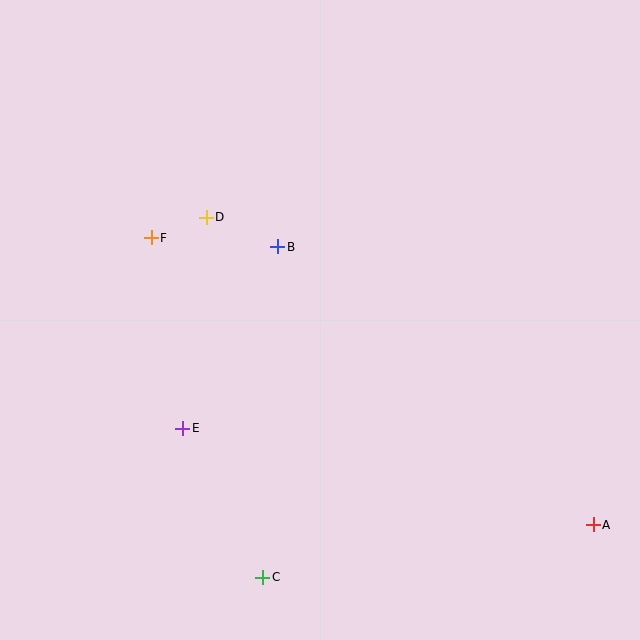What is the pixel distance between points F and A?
The distance between F and A is 527 pixels.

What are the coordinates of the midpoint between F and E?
The midpoint between F and E is at (167, 333).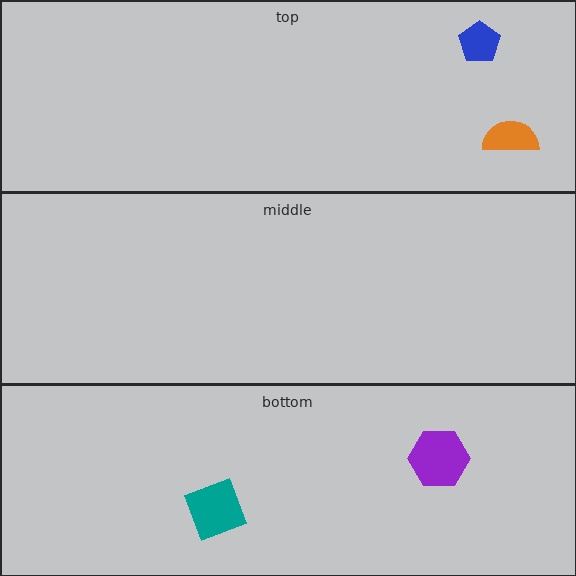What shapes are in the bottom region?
The purple hexagon, the teal square.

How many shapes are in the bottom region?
2.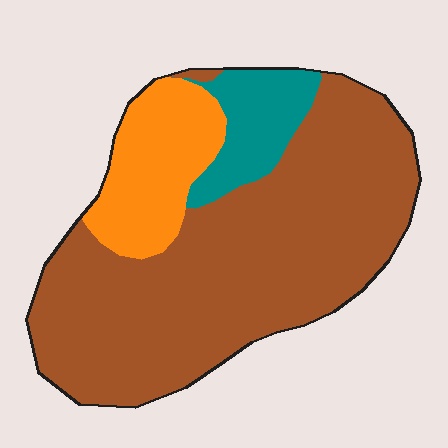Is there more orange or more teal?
Orange.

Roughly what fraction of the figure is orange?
Orange covers 18% of the figure.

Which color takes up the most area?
Brown, at roughly 70%.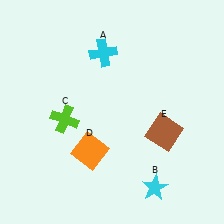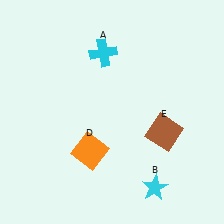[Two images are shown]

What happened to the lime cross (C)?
The lime cross (C) was removed in Image 2. It was in the bottom-left area of Image 1.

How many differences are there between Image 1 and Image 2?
There is 1 difference between the two images.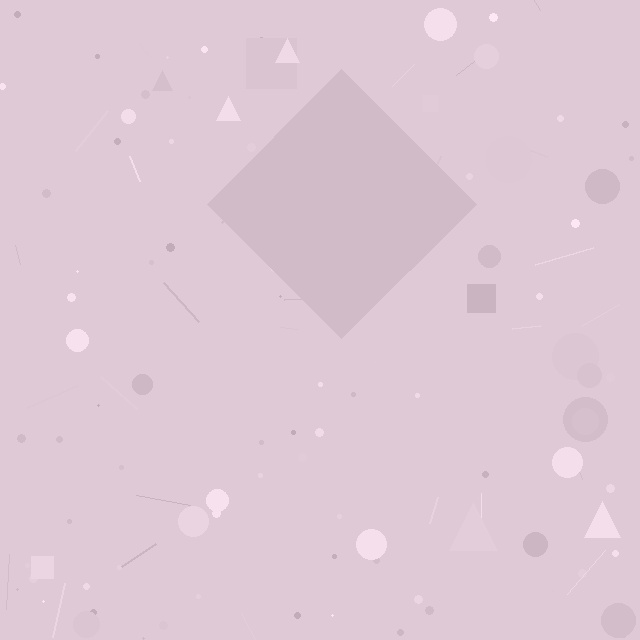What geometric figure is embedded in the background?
A diamond is embedded in the background.